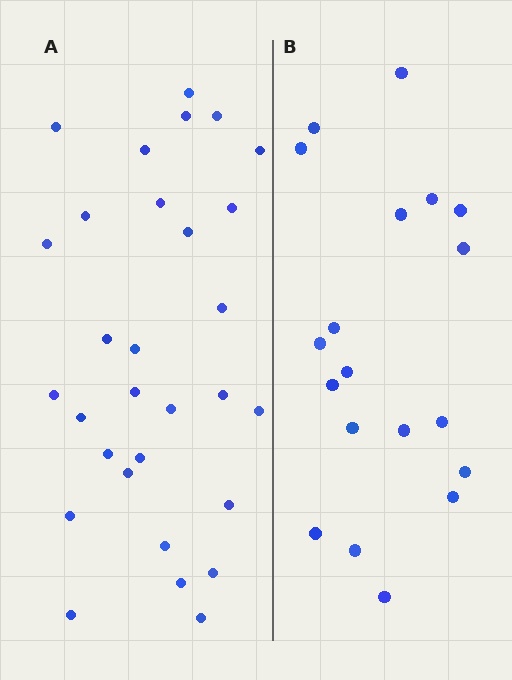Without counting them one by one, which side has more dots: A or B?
Region A (the left region) has more dots.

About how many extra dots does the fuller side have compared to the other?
Region A has roughly 12 or so more dots than region B.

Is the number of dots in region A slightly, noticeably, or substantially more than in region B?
Region A has substantially more. The ratio is roughly 1.6 to 1.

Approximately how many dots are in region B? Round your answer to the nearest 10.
About 20 dots. (The exact count is 19, which rounds to 20.)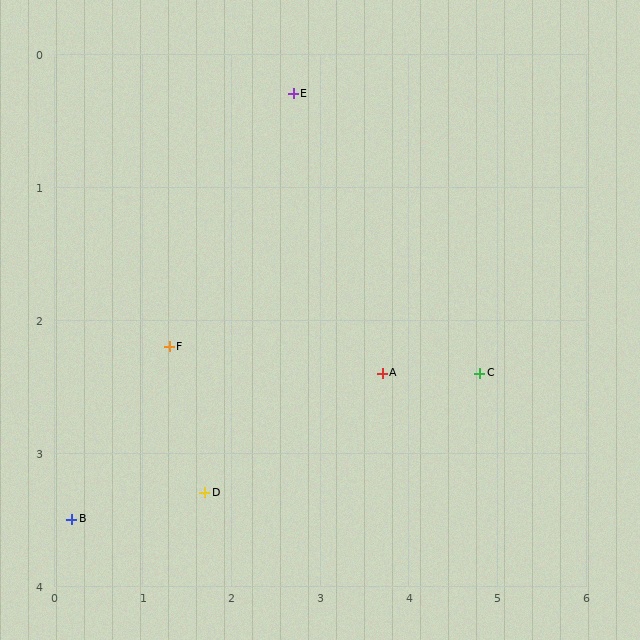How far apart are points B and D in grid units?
Points B and D are about 1.5 grid units apart.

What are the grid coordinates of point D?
Point D is at approximately (1.7, 3.3).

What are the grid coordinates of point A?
Point A is at approximately (3.7, 2.4).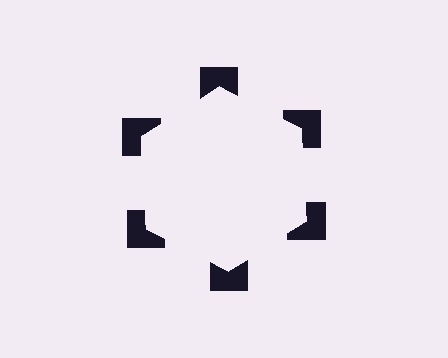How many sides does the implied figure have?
6 sides.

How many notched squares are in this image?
There are 6 — one at each vertex of the illusory hexagon.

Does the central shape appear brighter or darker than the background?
It typically appears slightly brighter than the background, even though no actual brightness change is drawn.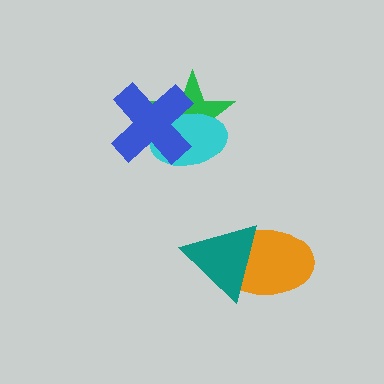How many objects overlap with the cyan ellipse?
2 objects overlap with the cyan ellipse.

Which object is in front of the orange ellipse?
The teal triangle is in front of the orange ellipse.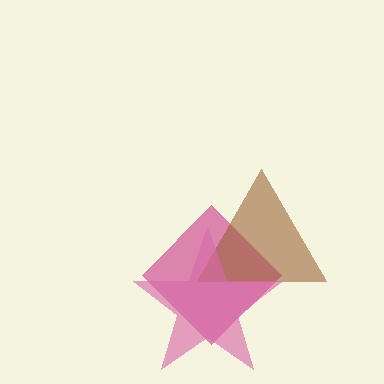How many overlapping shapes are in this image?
There are 3 overlapping shapes in the image.